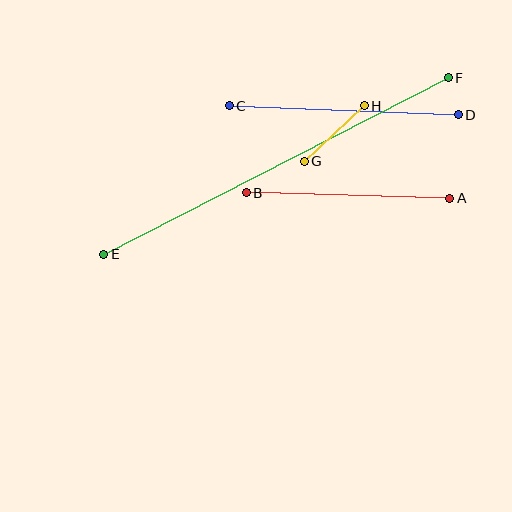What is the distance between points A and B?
The distance is approximately 204 pixels.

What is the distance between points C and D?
The distance is approximately 230 pixels.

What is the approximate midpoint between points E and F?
The midpoint is at approximately (276, 166) pixels.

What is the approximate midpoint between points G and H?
The midpoint is at approximately (334, 133) pixels.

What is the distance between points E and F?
The distance is approximately 387 pixels.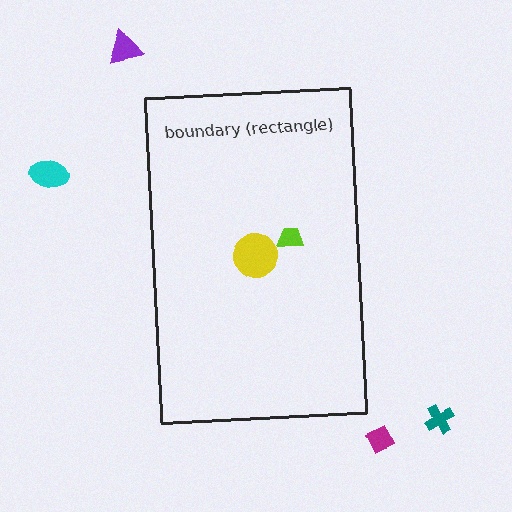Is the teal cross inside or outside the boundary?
Outside.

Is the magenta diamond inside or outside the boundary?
Outside.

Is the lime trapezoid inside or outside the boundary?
Inside.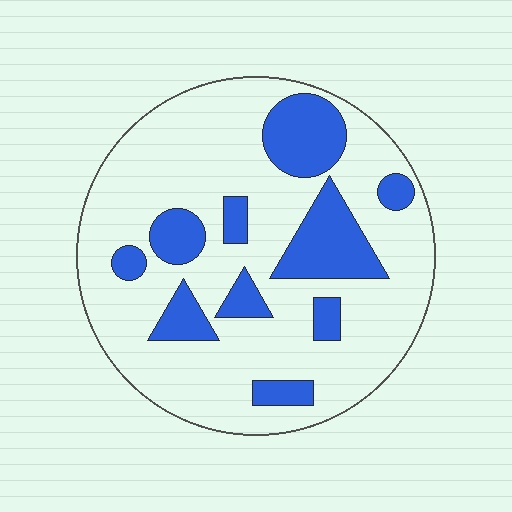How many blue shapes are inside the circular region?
10.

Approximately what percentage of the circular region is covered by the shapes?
Approximately 25%.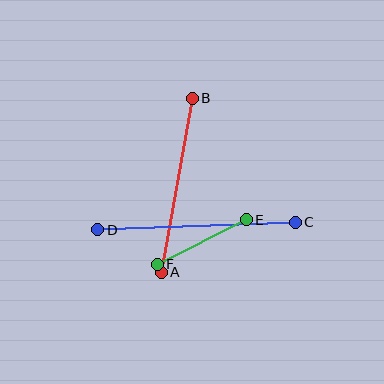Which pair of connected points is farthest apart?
Points C and D are farthest apart.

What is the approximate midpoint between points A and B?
The midpoint is at approximately (177, 185) pixels.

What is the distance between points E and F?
The distance is approximately 99 pixels.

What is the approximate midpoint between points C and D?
The midpoint is at approximately (197, 226) pixels.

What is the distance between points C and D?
The distance is approximately 198 pixels.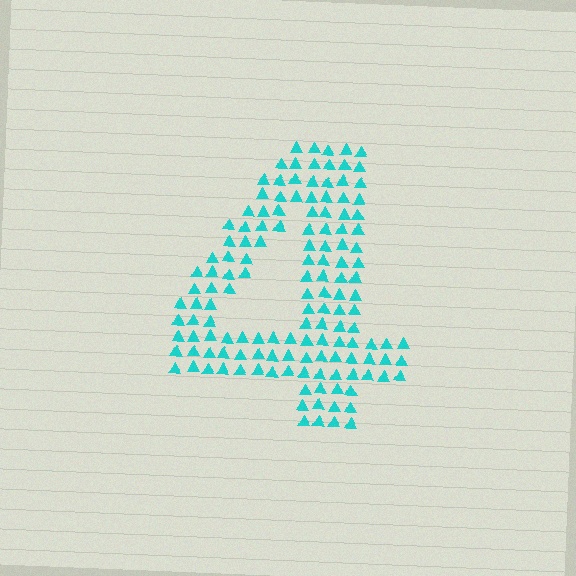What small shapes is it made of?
It is made of small triangles.